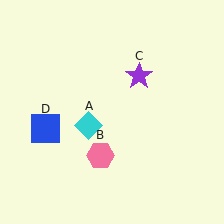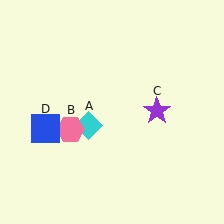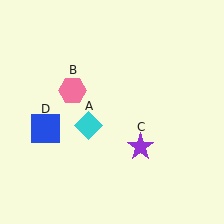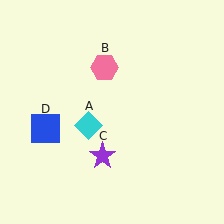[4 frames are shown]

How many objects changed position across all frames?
2 objects changed position: pink hexagon (object B), purple star (object C).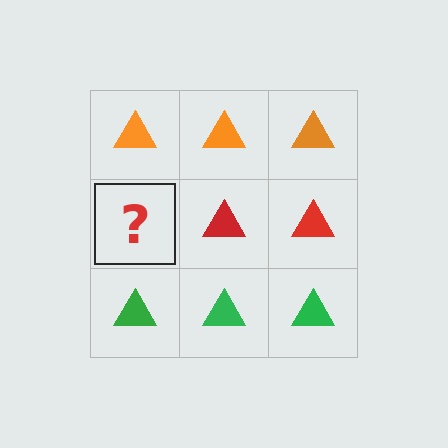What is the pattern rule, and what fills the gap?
The rule is that each row has a consistent color. The gap should be filled with a red triangle.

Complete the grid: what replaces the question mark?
The question mark should be replaced with a red triangle.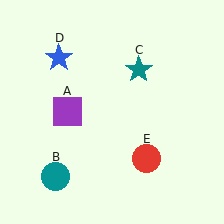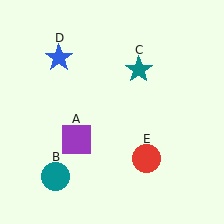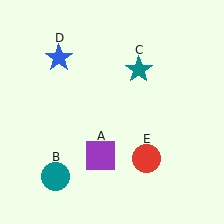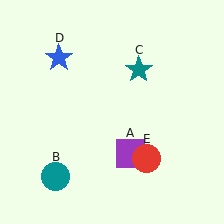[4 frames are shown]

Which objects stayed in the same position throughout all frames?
Teal circle (object B) and teal star (object C) and blue star (object D) and red circle (object E) remained stationary.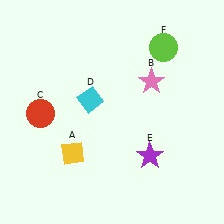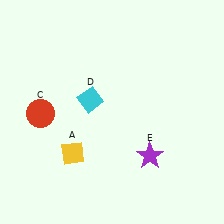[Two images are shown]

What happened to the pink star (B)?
The pink star (B) was removed in Image 2. It was in the top-right area of Image 1.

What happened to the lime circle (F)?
The lime circle (F) was removed in Image 2. It was in the top-right area of Image 1.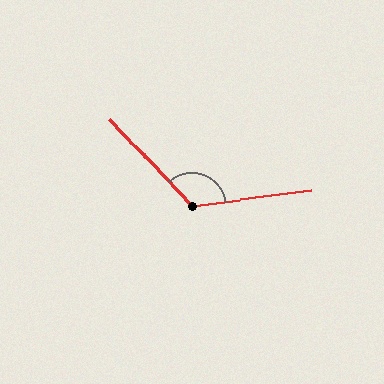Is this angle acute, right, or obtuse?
It is obtuse.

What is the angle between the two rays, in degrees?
Approximately 126 degrees.